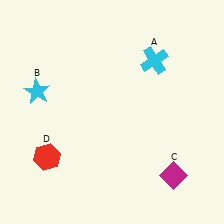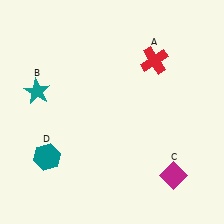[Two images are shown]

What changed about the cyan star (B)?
In Image 1, B is cyan. In Image 2, it changed to teal.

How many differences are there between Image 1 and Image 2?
There are 3 differences between the two images.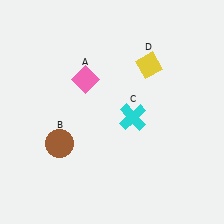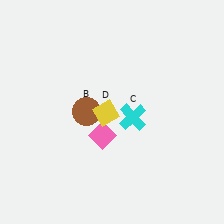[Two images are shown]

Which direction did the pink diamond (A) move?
The pink diamond (A) moved down.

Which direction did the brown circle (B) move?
The brown circle (B) moved up.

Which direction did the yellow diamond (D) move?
The yellow diamond (D) moved down.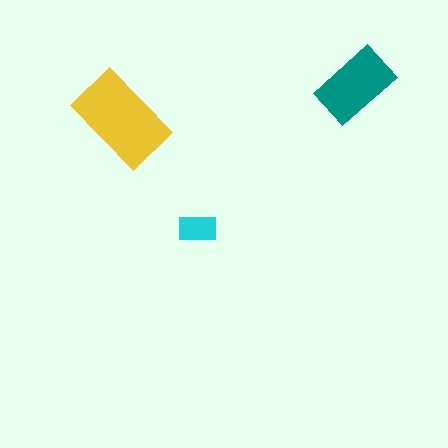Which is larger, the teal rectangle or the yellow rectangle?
The yellow one.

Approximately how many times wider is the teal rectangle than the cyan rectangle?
About 2 times wider.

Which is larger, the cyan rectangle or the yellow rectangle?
The yellow one.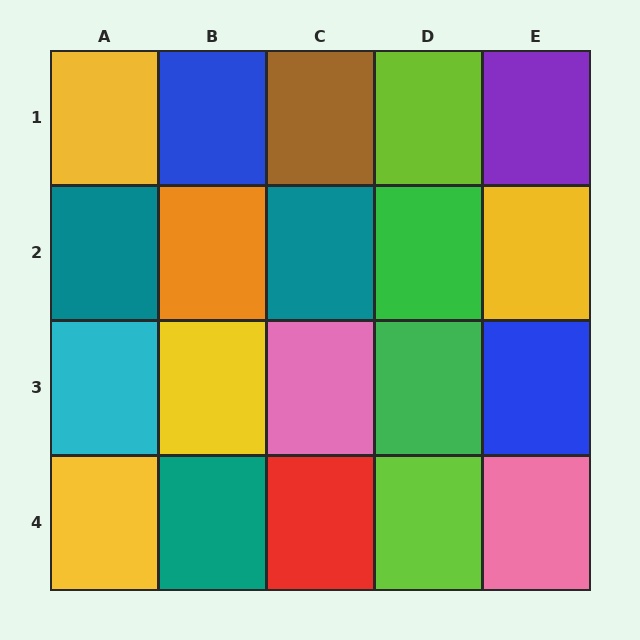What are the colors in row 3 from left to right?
Cyan, yellow, pink, green, blue.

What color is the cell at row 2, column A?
Teal.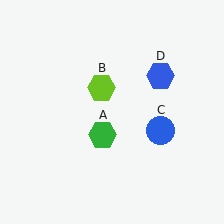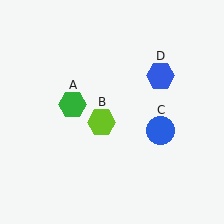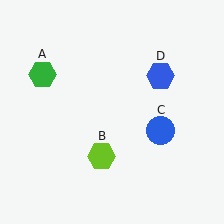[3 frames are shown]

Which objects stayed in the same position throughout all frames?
Blue circle (object C) and blue hexagon (object D) remained stationary.